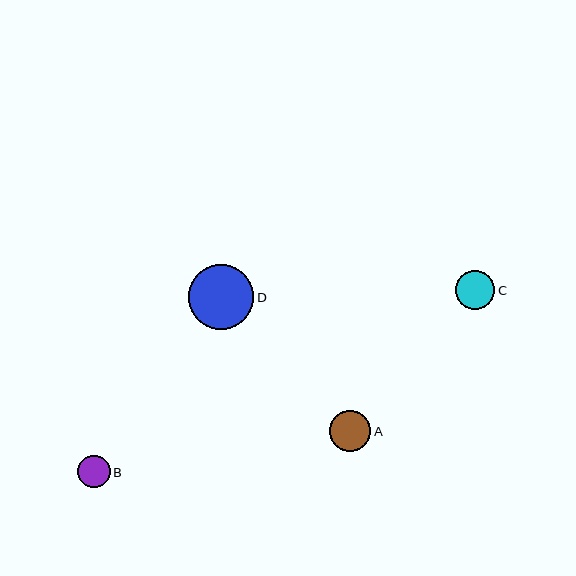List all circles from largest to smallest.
From largest to smallest: D, A, C, B.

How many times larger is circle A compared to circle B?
Circle A is approximately 1.3 times the size of circle B.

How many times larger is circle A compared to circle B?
Circle A is approximately 1.3 times the size of circle B.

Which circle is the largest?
Circle D is the largest with a size of approximately 65 pixels.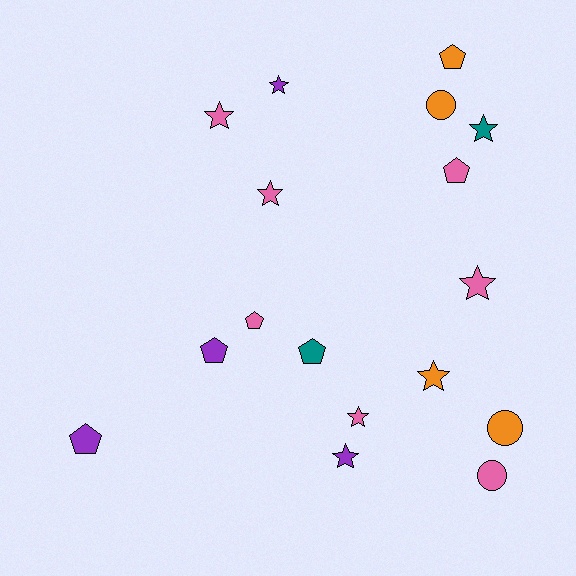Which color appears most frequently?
Pink, with 7 objects.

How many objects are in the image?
There are 17 objects.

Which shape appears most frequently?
Star, with 8 objects.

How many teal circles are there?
There are no teal circles.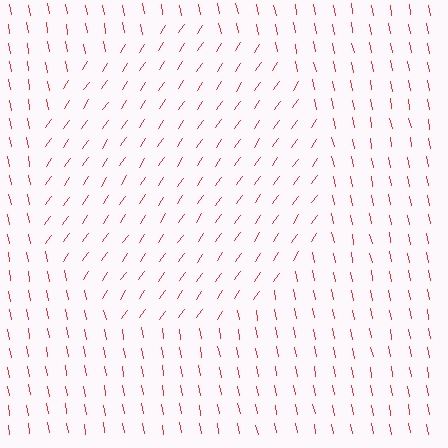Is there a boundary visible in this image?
Yes, there is a texture boundary formed by a change in line orientation.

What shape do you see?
I see a circle.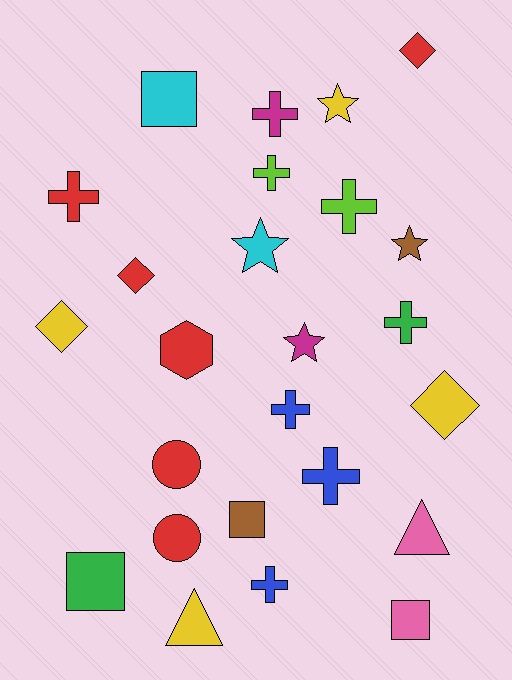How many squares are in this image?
There are 4 squares.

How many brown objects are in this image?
There are 2 brown objects.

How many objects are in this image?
There are 25 objects.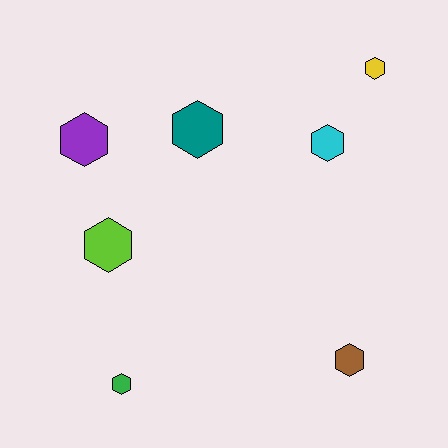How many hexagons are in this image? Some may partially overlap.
There are 7 hexagons.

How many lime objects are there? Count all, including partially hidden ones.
There is 1 lime object.